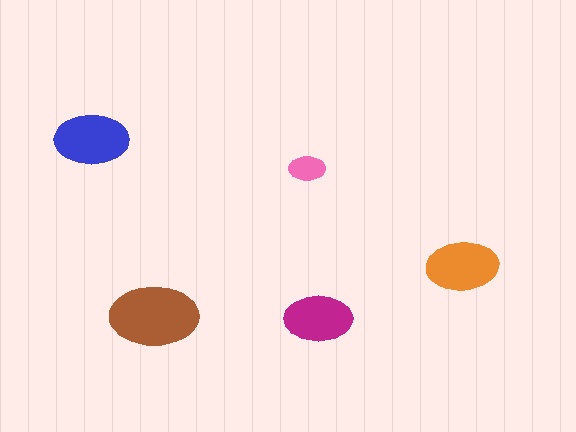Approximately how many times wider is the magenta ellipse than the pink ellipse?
About 2 times wider.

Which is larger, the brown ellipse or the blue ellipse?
The brown one.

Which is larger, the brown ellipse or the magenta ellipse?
The brown one.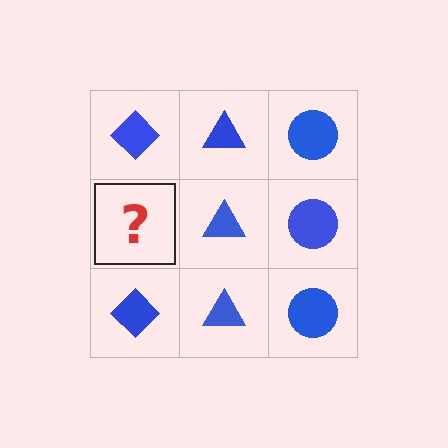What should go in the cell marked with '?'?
The missing cell should contain a blue diamond.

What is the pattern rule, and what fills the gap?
The rule is that each column has a consistent shape. The gap should be filled with a blue diamond.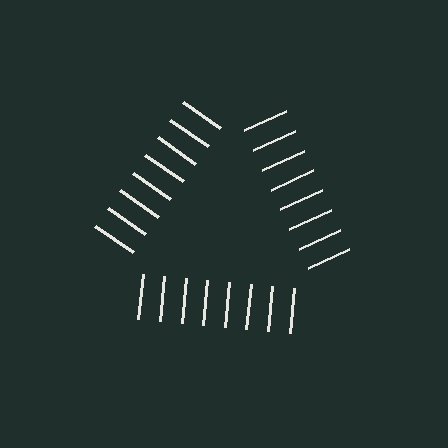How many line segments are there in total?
24 — 8 along each of the 3 edges.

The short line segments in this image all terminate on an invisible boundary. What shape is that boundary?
An illusory triangle — the line segments terminate on its edges but no continuous stroke is drawn.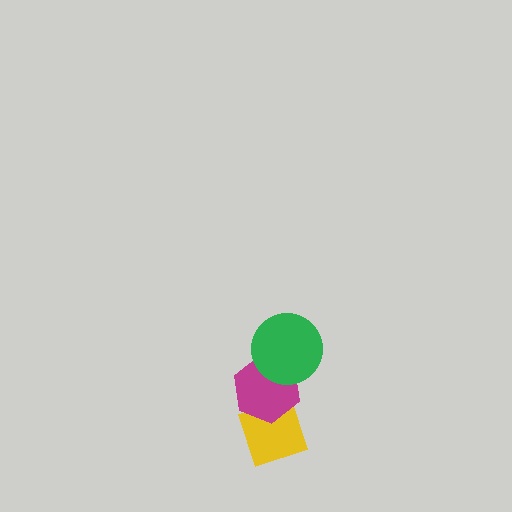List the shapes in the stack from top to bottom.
From top to bottom: the green circle, the magenta hexagon, the yellow diamond.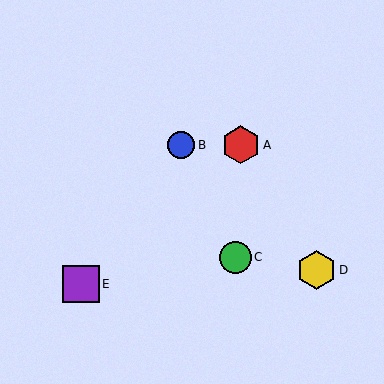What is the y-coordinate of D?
Object D is at y≈270.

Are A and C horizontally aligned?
No, A is at y≈145 and C is at y≈257.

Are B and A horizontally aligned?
Yes, both are at y≈145.